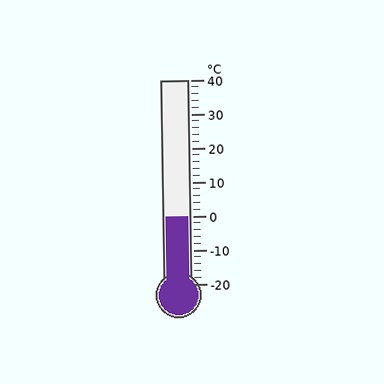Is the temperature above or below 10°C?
The temperature is below 10°C.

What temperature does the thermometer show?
The thermometer shows approximately 0°C.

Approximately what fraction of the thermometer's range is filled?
The thermometer is filled to approximately 35% of its range.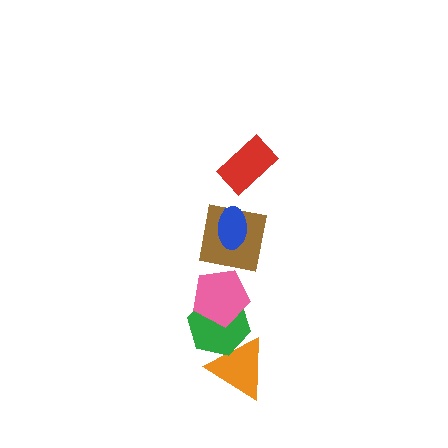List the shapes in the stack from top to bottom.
From top to bottom: the red rectangle, the blue ellipse, the brown square, the pink pentagon, the green hexagon, the orange triangle.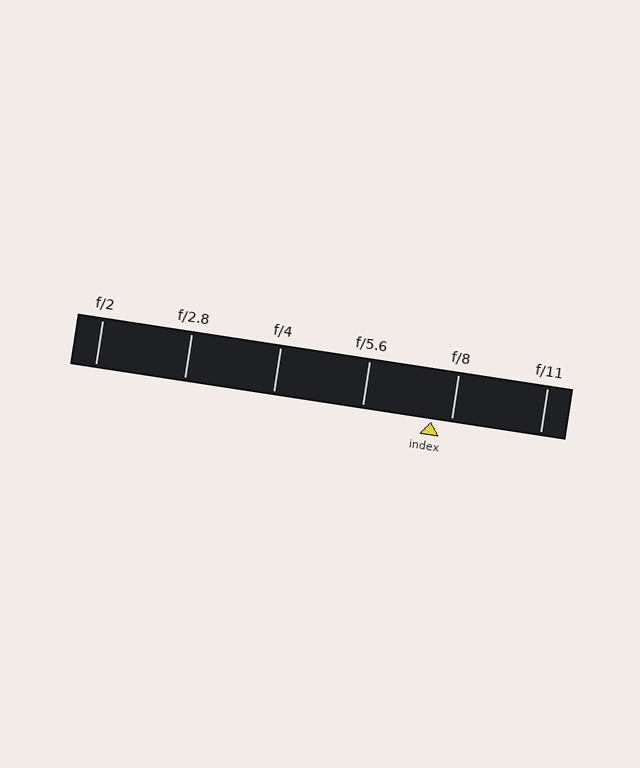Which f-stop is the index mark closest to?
The index mark is closest to f/8.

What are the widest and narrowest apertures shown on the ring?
The widest aperture shown is f/2 and the narrowest is f/11.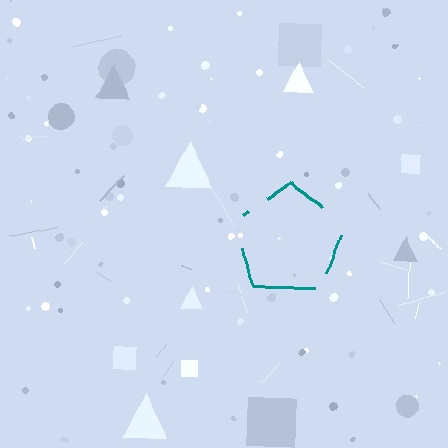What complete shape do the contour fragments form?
The contour fragments form a pentagon.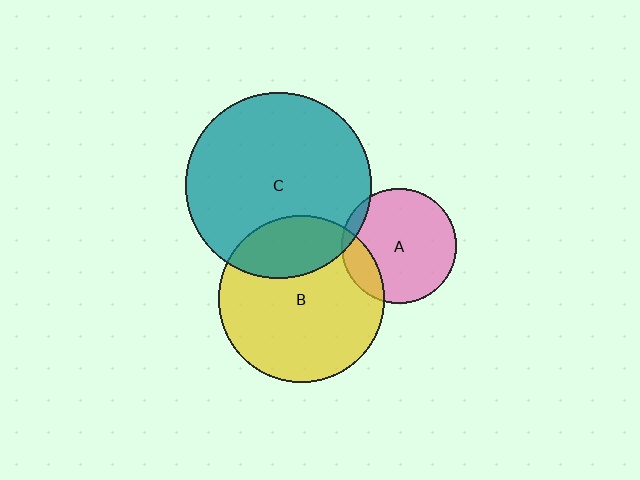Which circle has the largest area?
Circle C (teal).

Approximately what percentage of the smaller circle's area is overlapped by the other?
Approximately 15%.